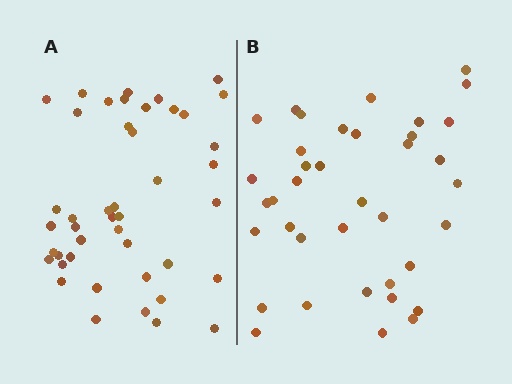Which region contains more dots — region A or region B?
Region A (the left region) has more dots.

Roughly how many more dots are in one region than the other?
Region A has about 6 more dots than region B.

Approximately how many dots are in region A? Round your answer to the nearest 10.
About 40 dots. (The exact count is 44, which rounds to 40.)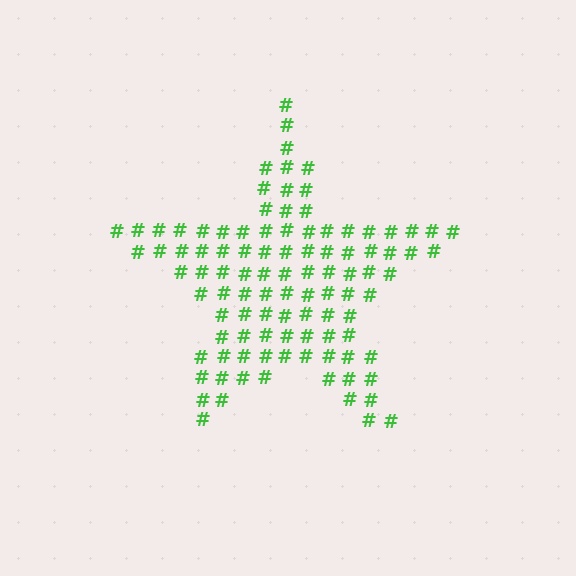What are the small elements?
The small elements are hash symbols.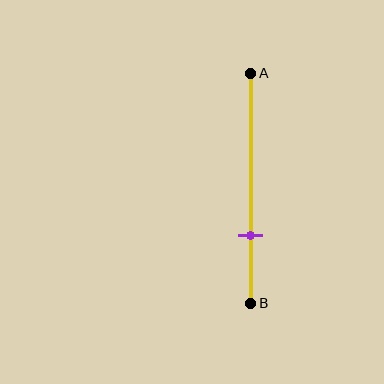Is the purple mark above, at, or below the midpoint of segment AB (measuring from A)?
The purple mark is below the midpoint of segment AB.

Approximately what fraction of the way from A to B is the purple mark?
The purple mark is approximately 70% of the way from A to B.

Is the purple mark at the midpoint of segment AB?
No, the mark is at about 70% from A, not at the 50% midpoint.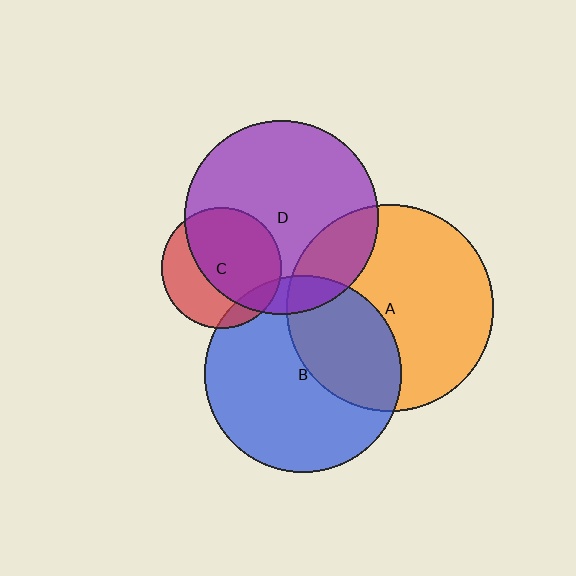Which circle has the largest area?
Circle A (orange).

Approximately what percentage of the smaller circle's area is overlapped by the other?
Approximately 60%.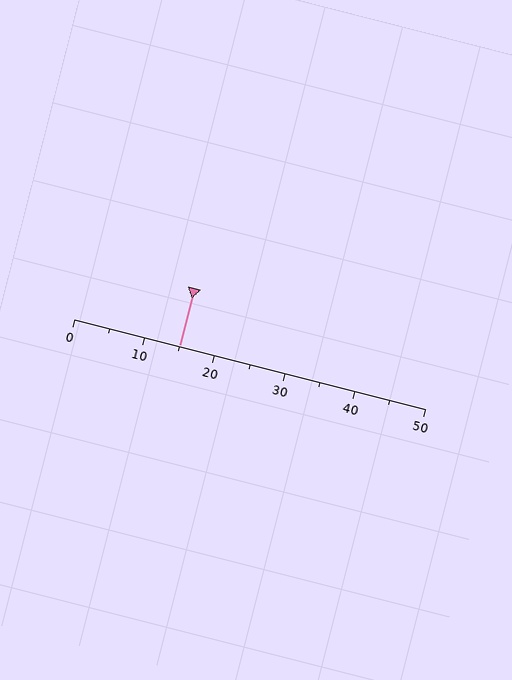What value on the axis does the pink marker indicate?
The marker indicates approximately 15.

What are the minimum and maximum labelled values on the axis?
The axis runs from 0 to 50.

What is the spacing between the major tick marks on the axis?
The major ticks are spaced 10 apart.